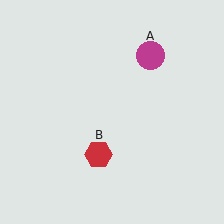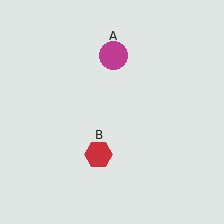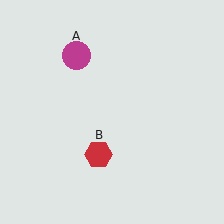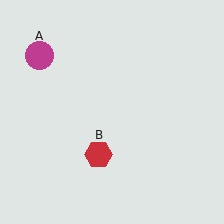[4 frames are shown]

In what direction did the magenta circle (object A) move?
The magenta circle (object A) moved left.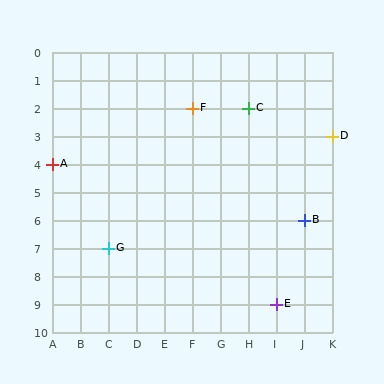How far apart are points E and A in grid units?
Points E and A are 8 columns and 5 rows apart (about 9.4 grid units diagonally).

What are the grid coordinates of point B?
Point B is at grid coordinates (J, 6).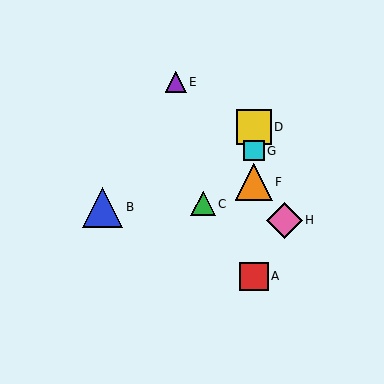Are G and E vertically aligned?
No, G is at x≈254 and E is at x≈176.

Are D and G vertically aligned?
Yes, both are at x≈254.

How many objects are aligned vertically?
4 objects (A, D, F, G) are aligned vertically.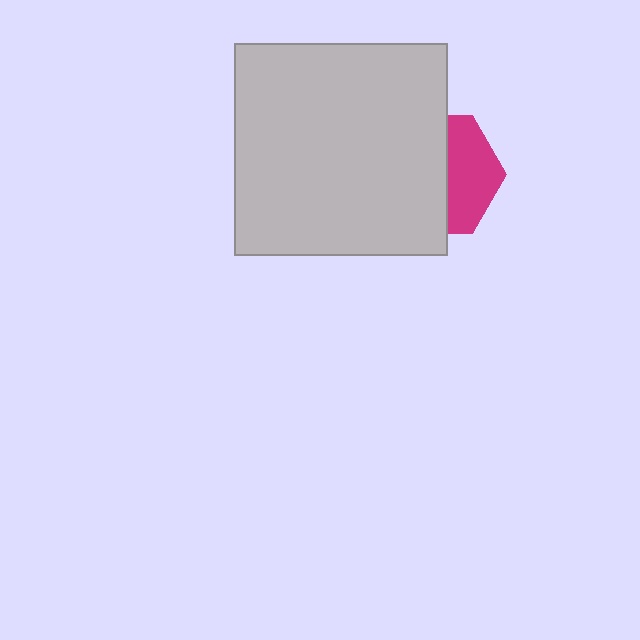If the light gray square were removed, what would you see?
You would see the complete magenta hexagon.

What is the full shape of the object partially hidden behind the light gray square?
The partially hidden object is a magenta hexagon.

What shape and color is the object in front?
The object in front is a light gray square.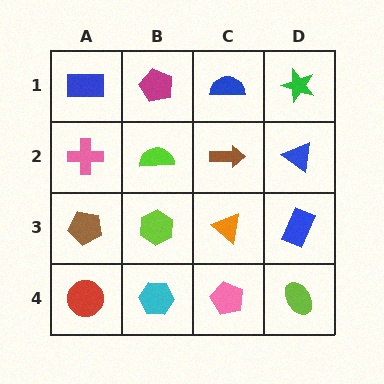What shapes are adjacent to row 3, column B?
A lime semicircle (row 2, column B), a cyan hexagon (row 4, column B), a brown pentagon (row 3, column A), an orange triangle (row 3, column C).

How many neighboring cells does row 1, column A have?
2.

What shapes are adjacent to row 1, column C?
A brown arrow (row 2, column C), a magenta pentagon (row 1, column B), a green star (row 1, column D).